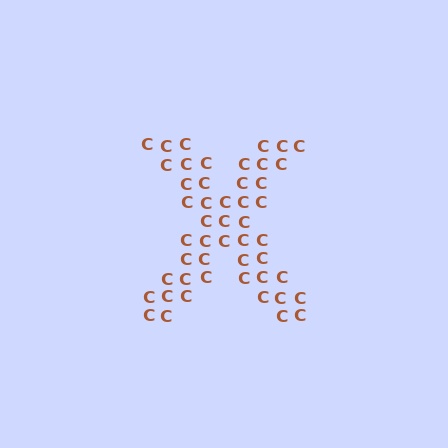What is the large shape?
The large shape is the letter X.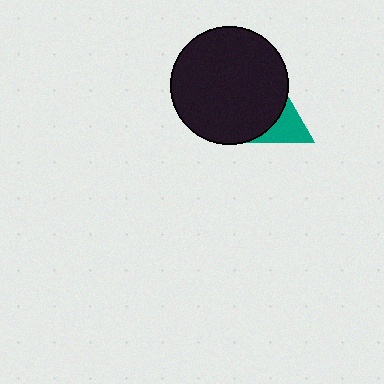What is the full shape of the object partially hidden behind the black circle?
The partially hidden object is a teal triangle.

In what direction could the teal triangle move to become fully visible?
The teal triangle could move toward the lower-right. That would shift it out from behind the black circle entirely.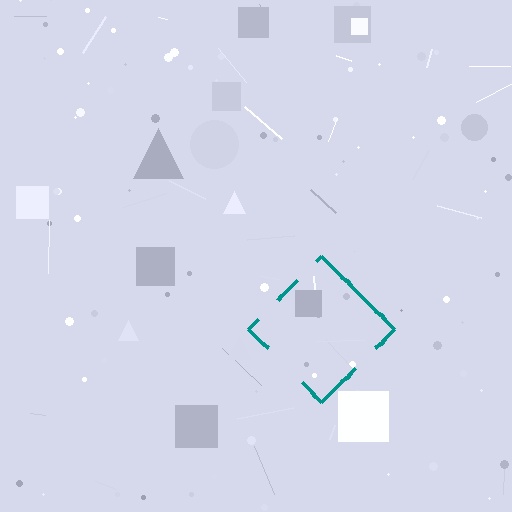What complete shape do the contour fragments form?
The contour fragments form a diamond.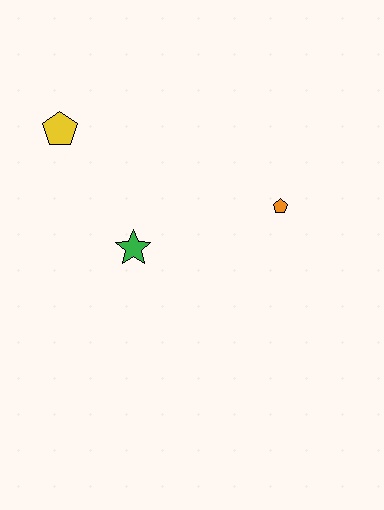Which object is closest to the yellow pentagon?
The green star is closest to the yellow pentagon.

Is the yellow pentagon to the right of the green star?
No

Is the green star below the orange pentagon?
Yes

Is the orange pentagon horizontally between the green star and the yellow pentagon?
No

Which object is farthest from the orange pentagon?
The yellow pentagon is farthest from the orange pentagon.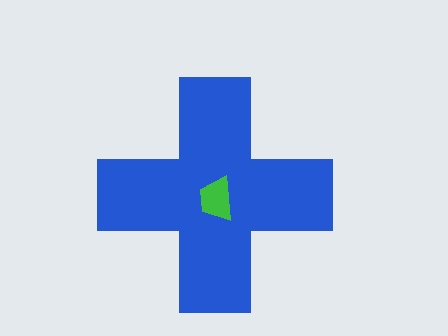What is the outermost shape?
The blue cross.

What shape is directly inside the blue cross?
The green trapezoid.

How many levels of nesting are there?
2.